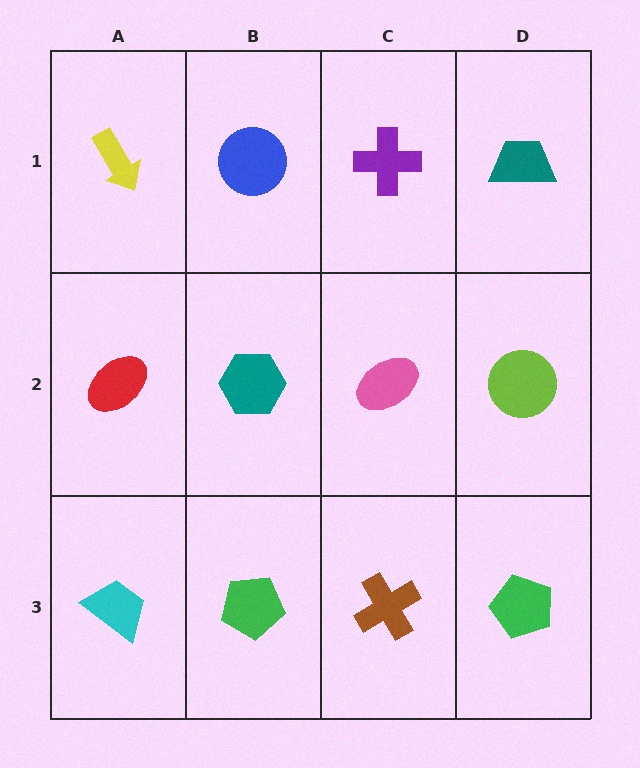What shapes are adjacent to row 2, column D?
A teal trapezoid (row 1, column D), a green pentagon (row 3, column D), a pink ellipse (row 2, column C).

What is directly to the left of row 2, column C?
A teal hexagon.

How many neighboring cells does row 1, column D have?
2.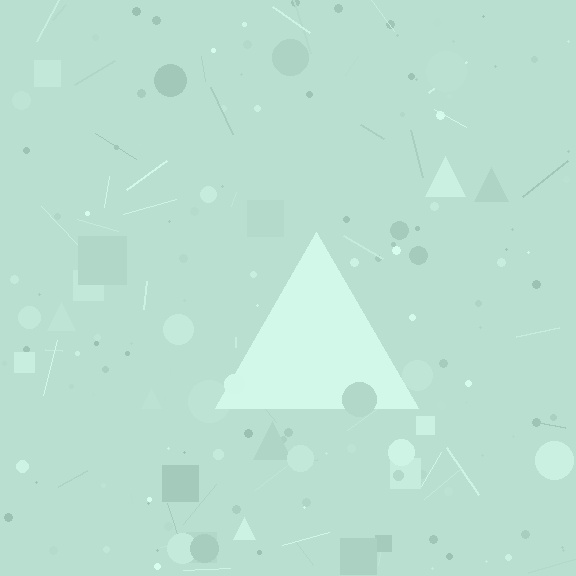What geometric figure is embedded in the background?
A triangle is embedded in the background.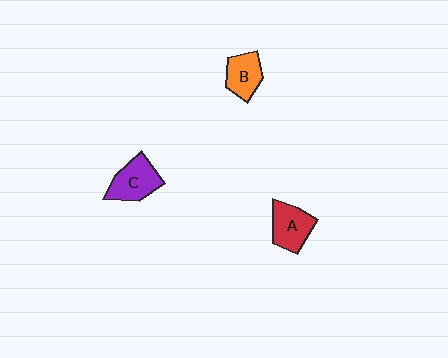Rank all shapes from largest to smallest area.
From largest to smallest: C (purple), A (red), B (orange).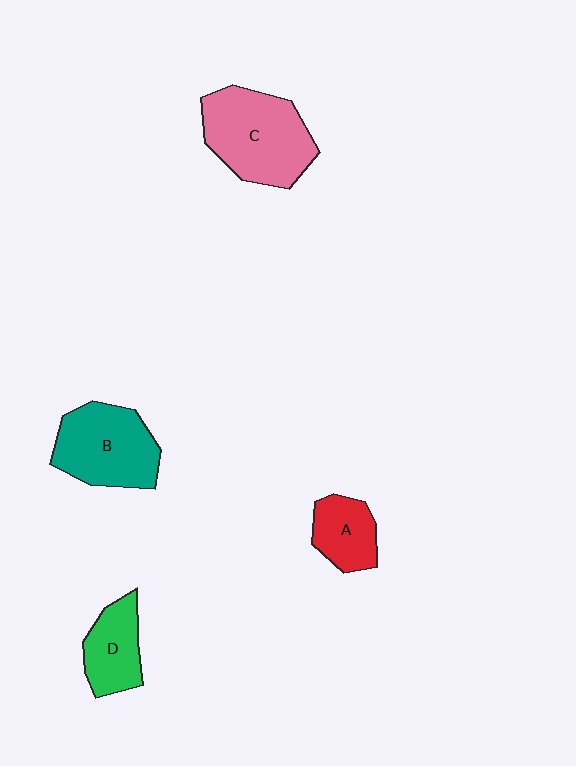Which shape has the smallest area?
Shape A (red).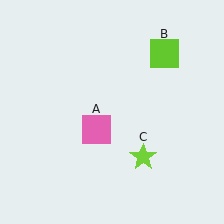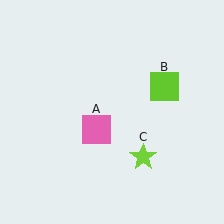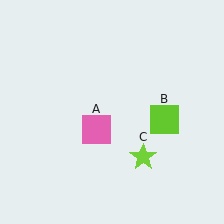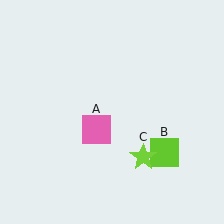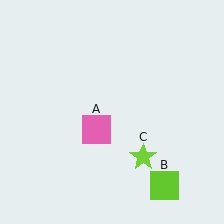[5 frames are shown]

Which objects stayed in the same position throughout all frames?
Pink square (object A) and lime star (object C) remained stationary.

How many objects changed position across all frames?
1 object changed position: lime square (object B).